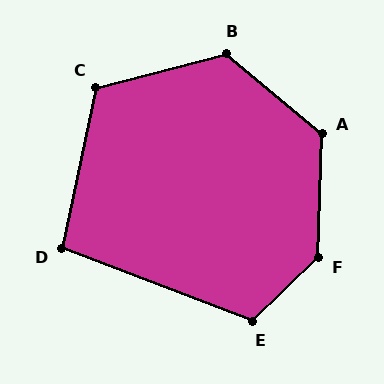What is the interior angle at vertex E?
Approximately 115 degrees (obtuse).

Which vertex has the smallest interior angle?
D, at approximately 99 degrees.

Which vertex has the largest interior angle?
F, at approximately 135 degrees.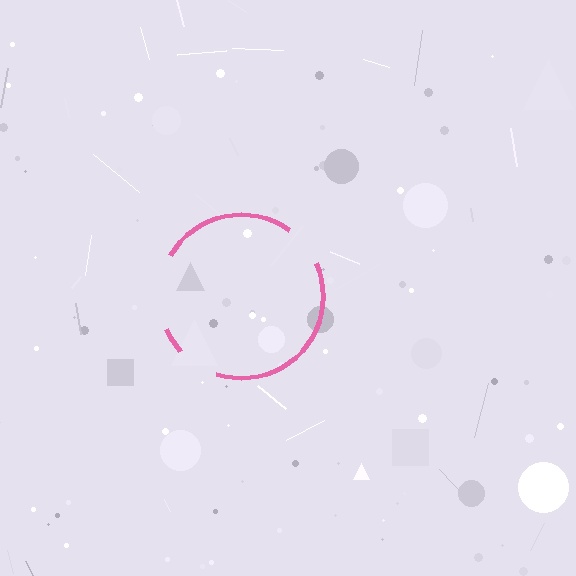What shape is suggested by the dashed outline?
The dashed outline suggests a circle.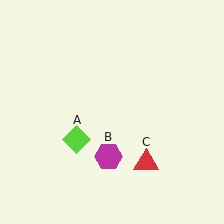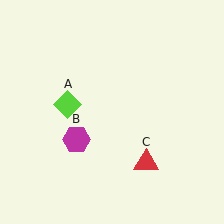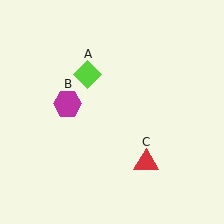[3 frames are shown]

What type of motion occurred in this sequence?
The lime diamond (object A), magenta hexagon (object B) rotated clockwise around the center of the scene.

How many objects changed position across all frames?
2 objects changed position: lime diamond (object A), magenta hexagon (object B).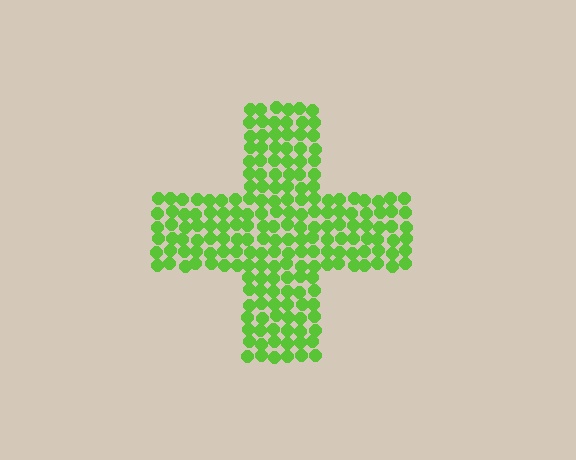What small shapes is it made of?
It is made of small circles.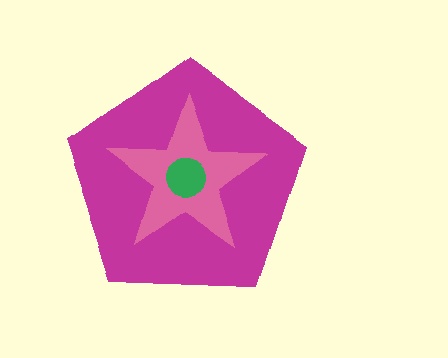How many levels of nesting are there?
3.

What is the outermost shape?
The magenta pentagon.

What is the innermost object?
The green circle.